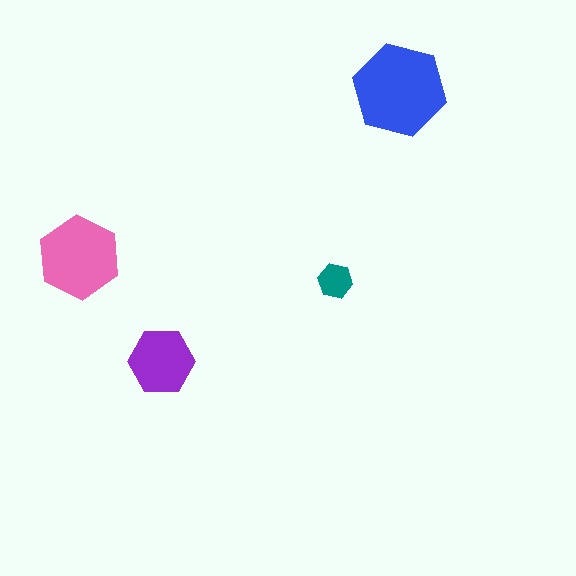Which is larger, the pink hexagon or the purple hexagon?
The pink one.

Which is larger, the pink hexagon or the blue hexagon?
The blue one.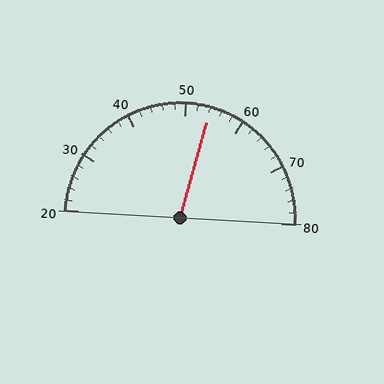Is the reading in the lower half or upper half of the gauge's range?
The reading is in the upper half of the range (20 to 80).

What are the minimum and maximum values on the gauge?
The gauge ranges from 20 to 80.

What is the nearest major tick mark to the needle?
The nearest major tick mark is 50.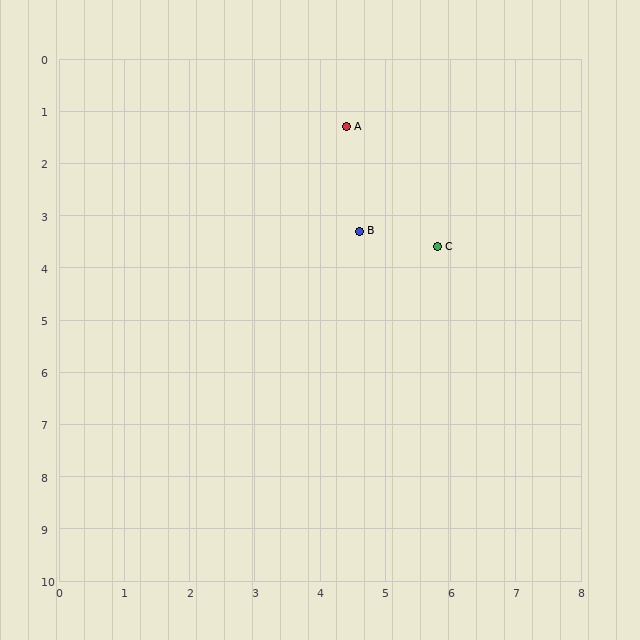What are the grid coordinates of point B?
Point B is at approximately (4.6, 3.3).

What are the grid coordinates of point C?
Point C is at approximately (5.8, 3.6).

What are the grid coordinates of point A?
Point A is at approximately (4.4, 1.3).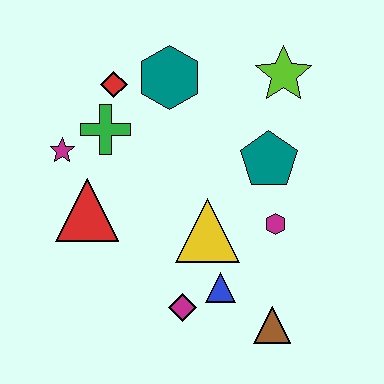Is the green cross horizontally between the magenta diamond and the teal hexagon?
No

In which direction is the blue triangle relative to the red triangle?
The blue triangle is to the right of the red triangle.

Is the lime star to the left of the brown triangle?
No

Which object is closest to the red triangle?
The magenta star is closest to the red triangle.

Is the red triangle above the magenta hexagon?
Yes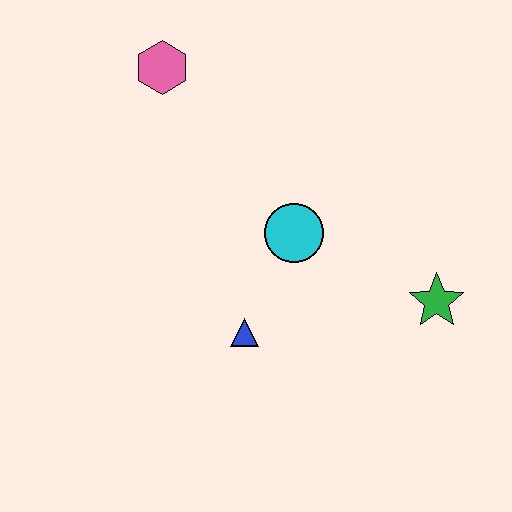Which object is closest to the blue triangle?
The cyan circle is closest to the blue triangle.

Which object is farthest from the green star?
The pink hexagon is farthest from the green star.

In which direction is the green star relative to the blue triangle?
The green star is to the right of the blue triangle.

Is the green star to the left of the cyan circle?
No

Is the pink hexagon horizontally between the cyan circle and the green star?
No